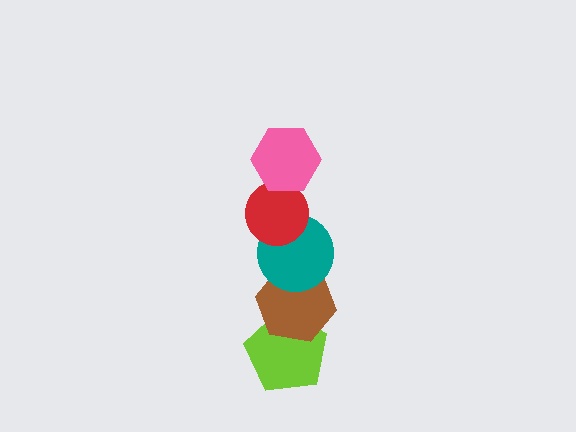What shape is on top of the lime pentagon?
The brown hexagon is on top of the lime pentagon.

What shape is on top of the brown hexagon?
The teal circle is on top of the brown hexagon.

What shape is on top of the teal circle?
The red circle is on top of the teal circle.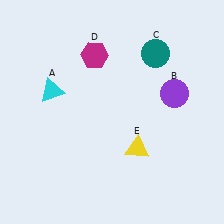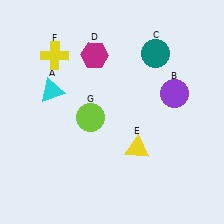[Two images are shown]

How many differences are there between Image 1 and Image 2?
There are 2 differences between the two images.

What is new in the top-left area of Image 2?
A yellow cross (F) was added in the top-left area of Image 2.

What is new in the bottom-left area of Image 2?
A lime circle (G) was added in the bottom-left area of Image 2.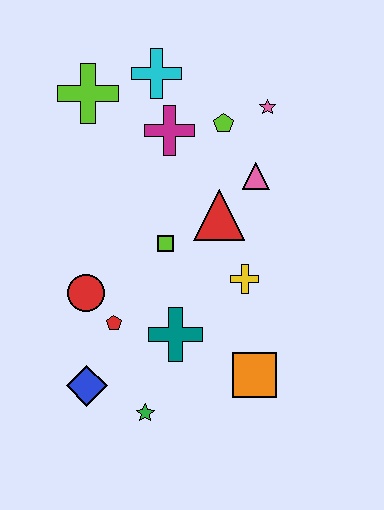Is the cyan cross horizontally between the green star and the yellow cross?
Yes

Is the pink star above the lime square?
Yes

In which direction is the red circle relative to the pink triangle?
The red circle is to the left of the pink triangle.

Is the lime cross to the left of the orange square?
Yes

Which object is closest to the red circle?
The red pentagon is closest to the red circle.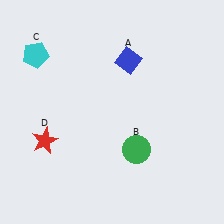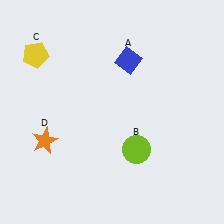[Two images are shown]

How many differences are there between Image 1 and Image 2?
There are 3 differences between the two images.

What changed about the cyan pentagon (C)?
In Image 1, C is cyan. In Image 2, it changed to yellow.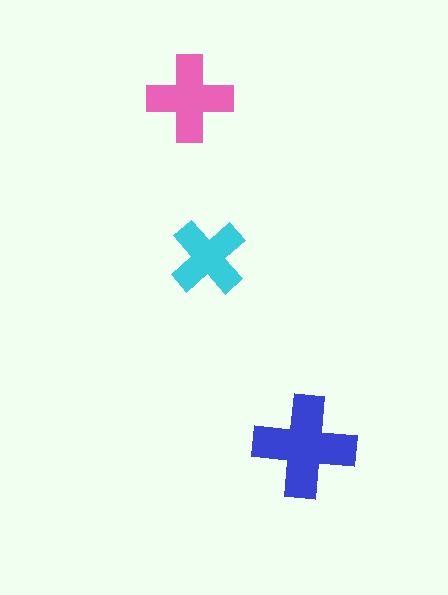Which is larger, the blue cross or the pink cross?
The blue one.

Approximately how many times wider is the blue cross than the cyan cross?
About 1.5 times wider.